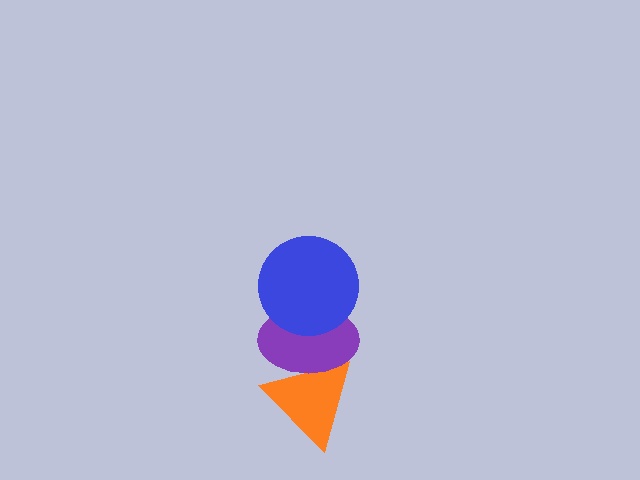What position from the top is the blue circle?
The blue circle is 1st from the top.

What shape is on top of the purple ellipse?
The blue circle is on top of the purple ellipse.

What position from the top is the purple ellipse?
The purple ellipse is 2nd from the top.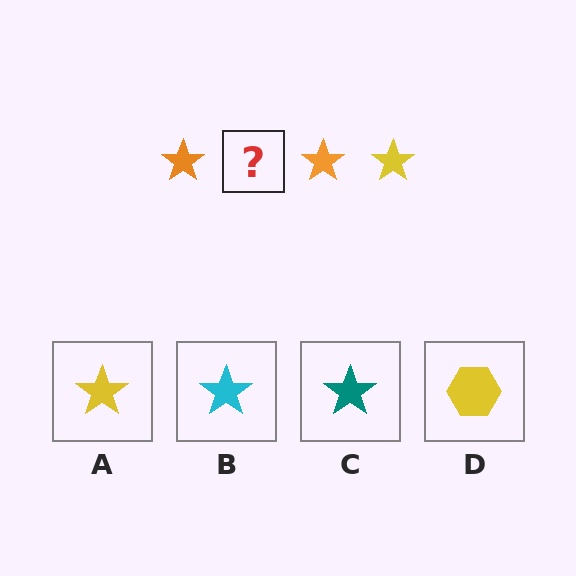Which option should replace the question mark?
Option A.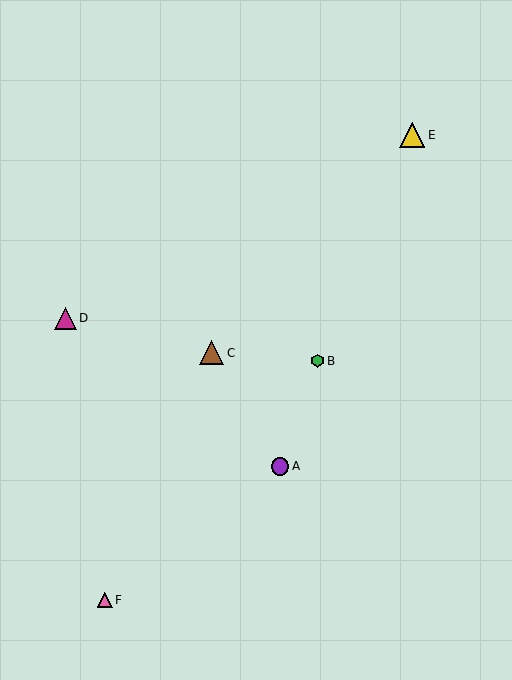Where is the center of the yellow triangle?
The center of the yellow triangle is at (412, 135).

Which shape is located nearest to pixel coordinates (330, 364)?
The green hexagon (labeled B) at (318, 361) is nearest to that location.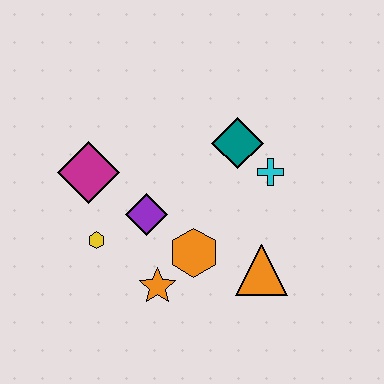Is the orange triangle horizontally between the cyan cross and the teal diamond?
Yes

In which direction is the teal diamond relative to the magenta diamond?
The teal diamond is to the right of the magenta diamond.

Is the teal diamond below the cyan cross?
No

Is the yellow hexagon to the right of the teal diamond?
No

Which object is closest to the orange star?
The orange hexagon is closest to the orange star.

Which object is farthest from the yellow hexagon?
The cyan cross is farthest from the yellow hexagon.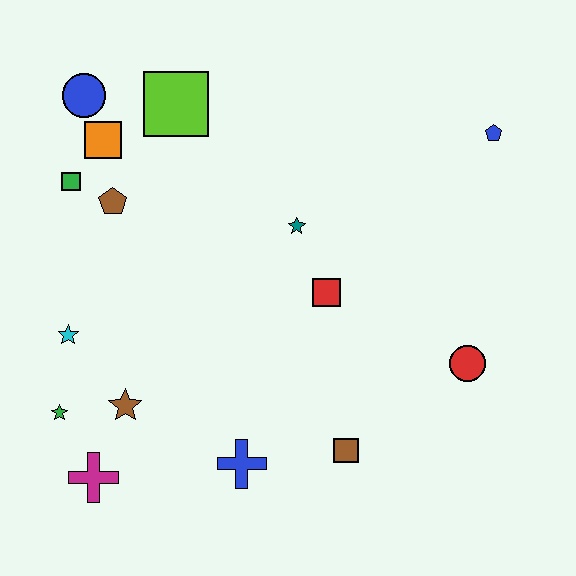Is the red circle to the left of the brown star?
No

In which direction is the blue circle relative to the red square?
The blue circle is to the left of the red square.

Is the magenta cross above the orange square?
No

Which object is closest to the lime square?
The orange square is closest to the lime square.